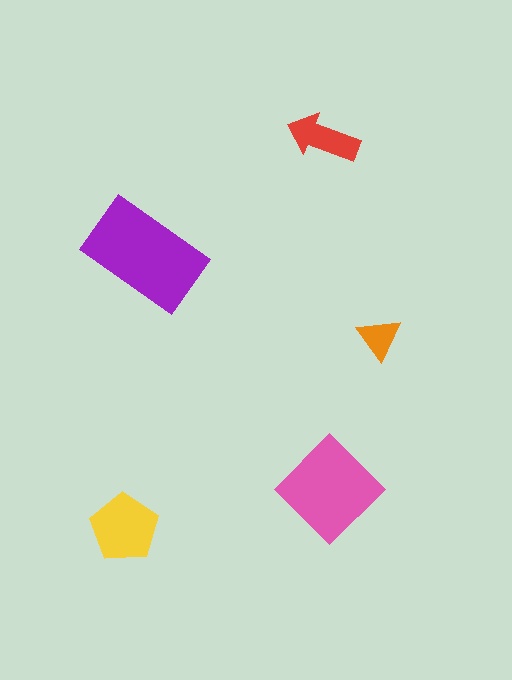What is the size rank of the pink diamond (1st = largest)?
2nd.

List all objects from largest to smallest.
The purple rectangle, the pink diamond, the yellow pentagon, the red arrow, the orange triangle.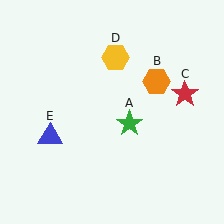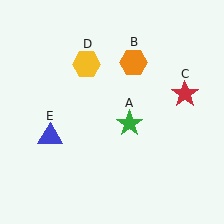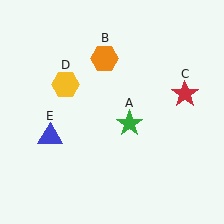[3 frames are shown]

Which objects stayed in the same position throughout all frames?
Green star (object A) and red star (object C) and blue triangle (object E) remained stationary.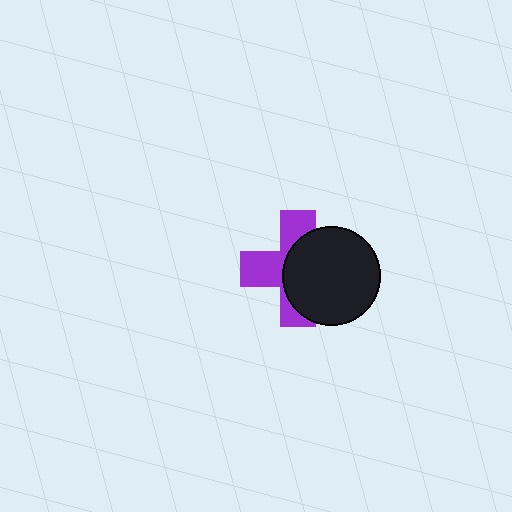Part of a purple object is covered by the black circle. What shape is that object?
It is a cross.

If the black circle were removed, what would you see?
You would see the complete purple cross.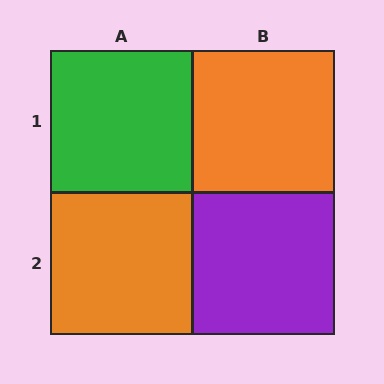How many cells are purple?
1 cell is purple.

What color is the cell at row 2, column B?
Purple.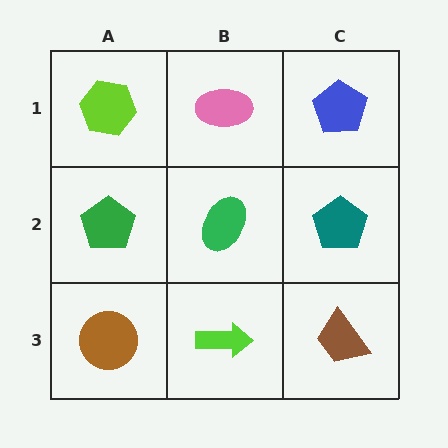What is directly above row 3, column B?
A green ellipse.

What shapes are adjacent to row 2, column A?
A lime hexagon (row 1, column A), a brown circle (row 3, column A), a green ellipse (row 2, column B).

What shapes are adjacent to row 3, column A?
A green pentagon (row 2, column A), a lime arrow (row 3, column B).